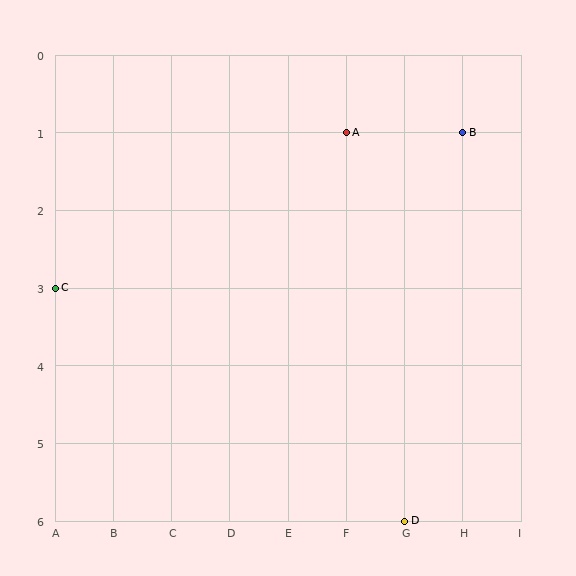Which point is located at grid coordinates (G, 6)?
Point D is at (G, 6).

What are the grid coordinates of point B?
Point B is at grid coordinates (H, 1).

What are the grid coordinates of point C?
Point C is at grid coordinates (A, 3).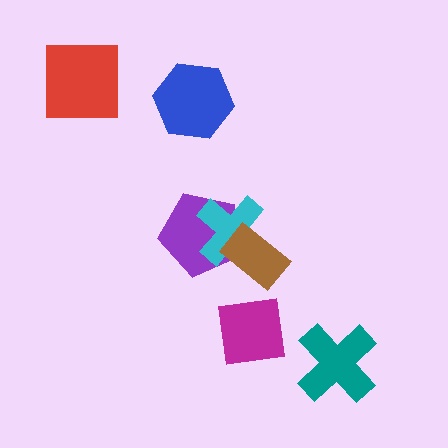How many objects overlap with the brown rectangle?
2 objects overlap with the brown rectangle.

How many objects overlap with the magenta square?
0 objects overlap with the magenta square.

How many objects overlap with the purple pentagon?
2 objects overlap with the purple pentagon.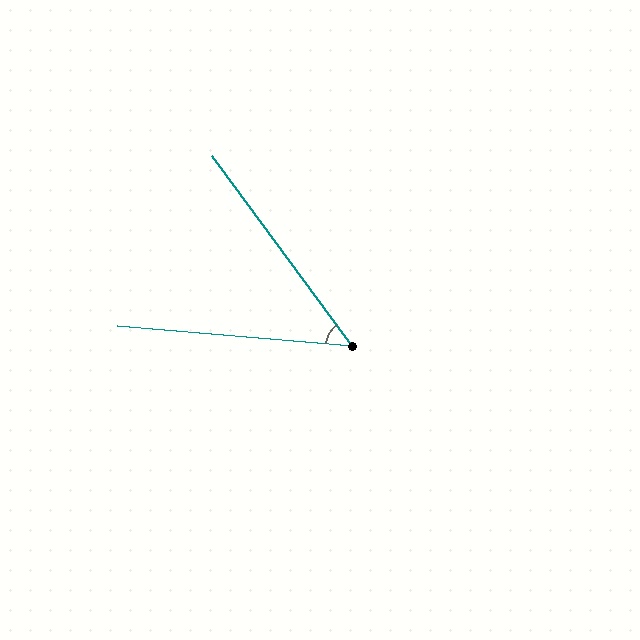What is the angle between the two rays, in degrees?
Approximately 49 degrees.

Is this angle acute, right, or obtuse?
It is acute.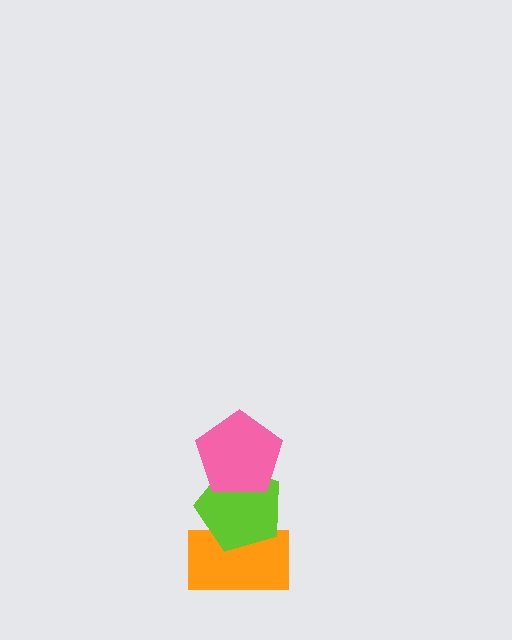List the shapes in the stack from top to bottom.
From top to bottom: the pink pentagon, the lime pentagon, the orange rectangle.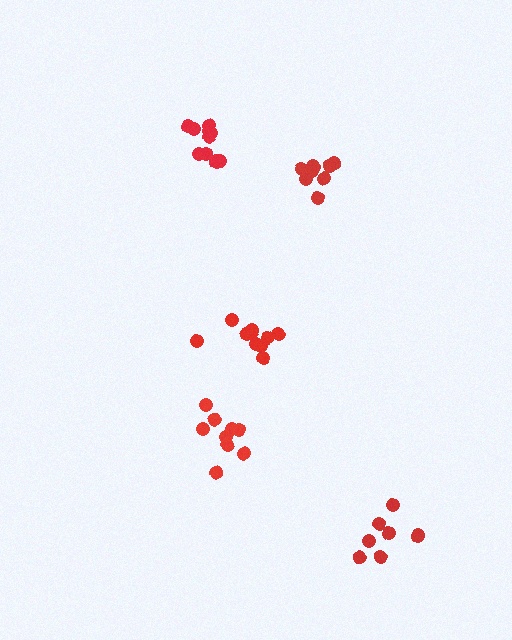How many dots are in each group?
Group 1: 9 dots, Group 2: 7 dots, Group 3: 9 dots, Group 4: 9 dots, Group 5: 10 dots (44 total).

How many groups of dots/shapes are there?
There are 5 groups.